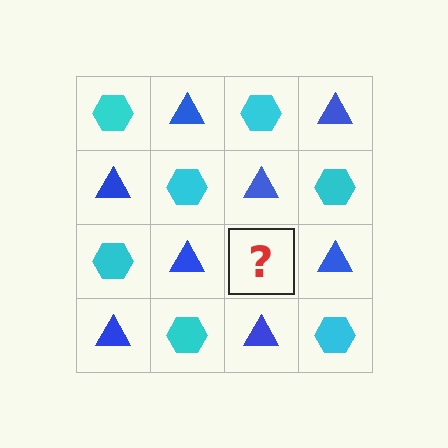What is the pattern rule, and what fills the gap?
The rule is that it alternates cyan hexagon and blue triangle in a checkerboard pattern. The gap should be filled with a cyan hexagon.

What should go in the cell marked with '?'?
The missing cell should contain a cyan hexagon.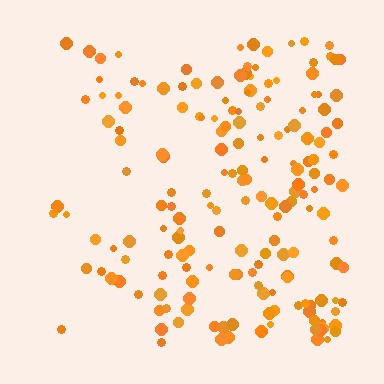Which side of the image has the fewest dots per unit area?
The left.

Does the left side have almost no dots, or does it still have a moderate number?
Still a moderate number, just noticeably fewer than the right.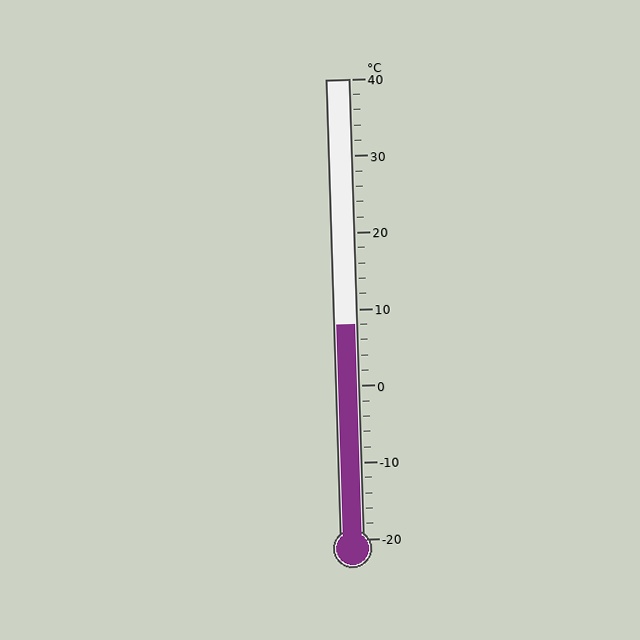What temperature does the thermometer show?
The thermometer shows approximately 8°C.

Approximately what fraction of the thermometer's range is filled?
The thermometer is filled to approximately 45% of its range.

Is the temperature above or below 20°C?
The temperature is below 20°C.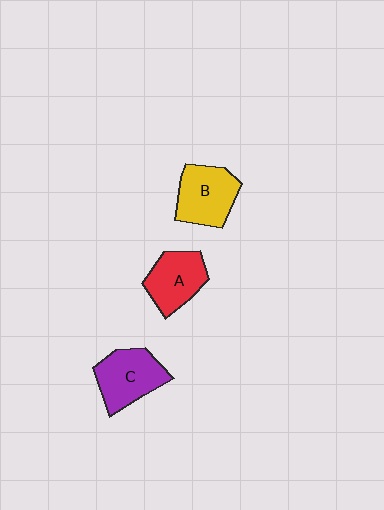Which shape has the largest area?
Shape B (yellow).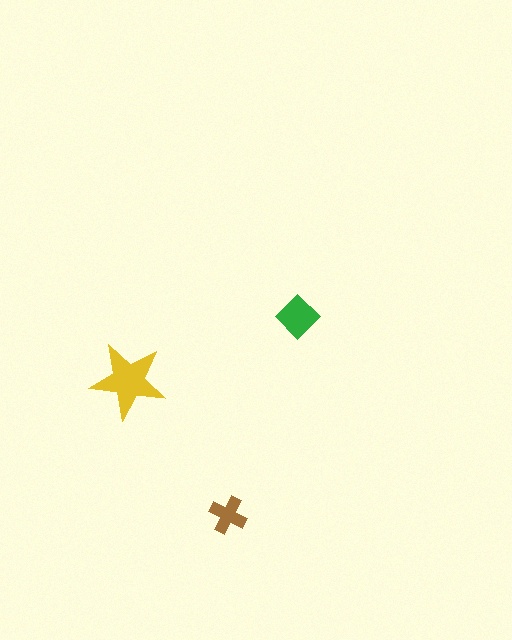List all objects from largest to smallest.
The yellow star, the green diamond, the brown cross.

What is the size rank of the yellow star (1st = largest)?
1st.